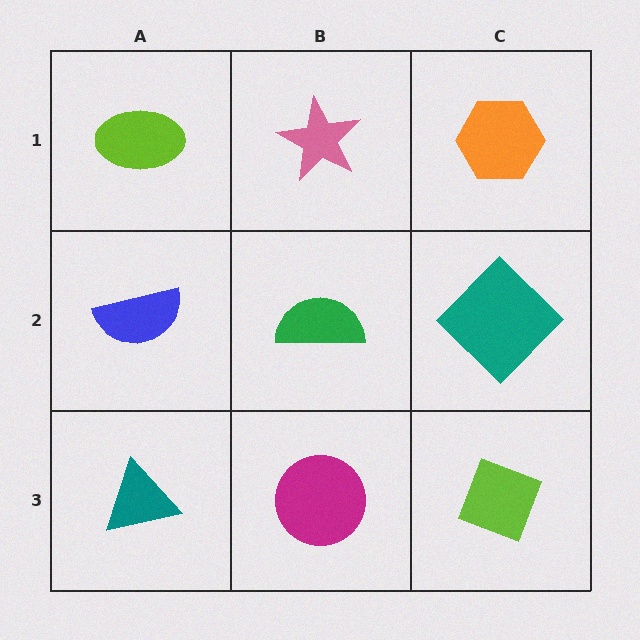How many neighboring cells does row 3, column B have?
3.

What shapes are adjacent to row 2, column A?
A lime ellipse (row 1, column A), a teal triangle (row 3, column A), a green semicircle (row 2, column B).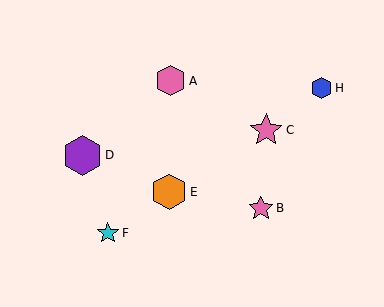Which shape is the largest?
The purple hexagon (labeled D) is the largest.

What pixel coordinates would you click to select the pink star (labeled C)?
Click at (266, 130) to select the pink star C.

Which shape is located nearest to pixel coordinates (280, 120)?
The pink star (labeled C) at (266, 130) is nearest to that location.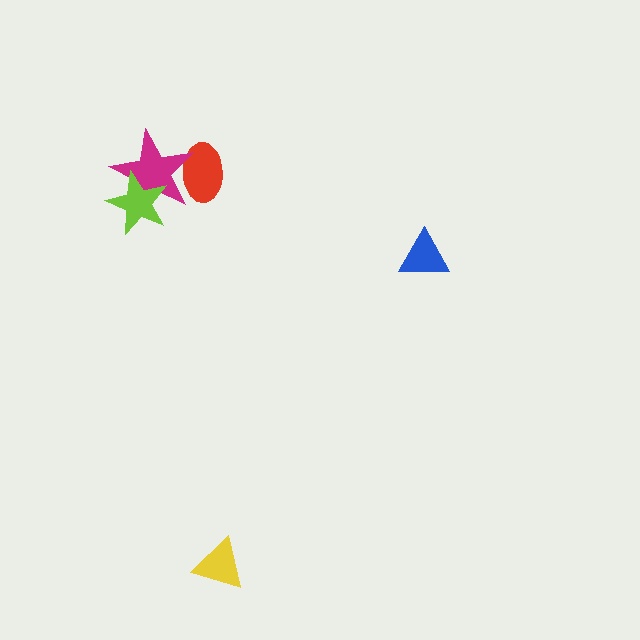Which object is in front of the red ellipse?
The magenta star is in front of the red ellipse.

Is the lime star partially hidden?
No, no other shape covers it.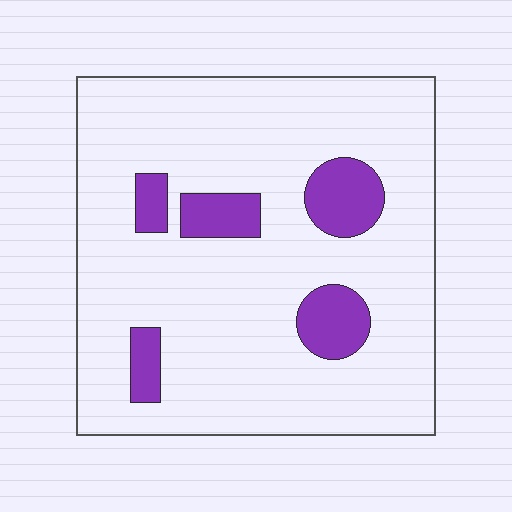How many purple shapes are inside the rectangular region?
5.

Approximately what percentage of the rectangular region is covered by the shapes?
Approximately 15%.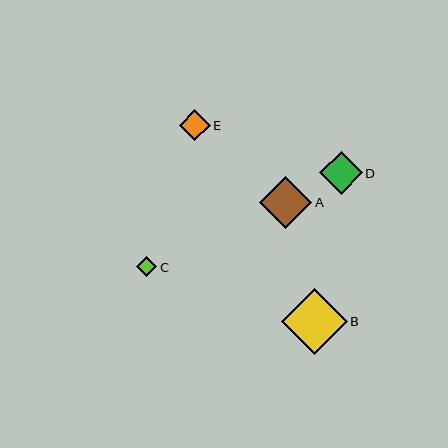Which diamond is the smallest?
Diamond C is the smallest with a size of approximately 20 pixels.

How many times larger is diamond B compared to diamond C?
Diamond B is approximately 3.2 times the size of diamond C.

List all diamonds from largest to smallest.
From largest to smallest: B, A, D, E, C.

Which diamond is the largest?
Diamond B is the largest with a size of approximately 66 pixels.